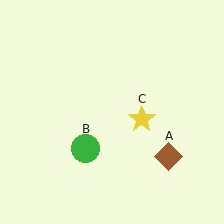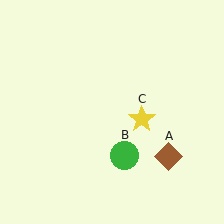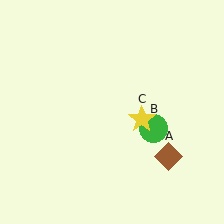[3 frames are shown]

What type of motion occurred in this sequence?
The green circle (object B) rotated counterclockwise around the center of the scene.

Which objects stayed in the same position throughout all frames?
Brown diamond (object A) and yellow star (object C) remained stationary.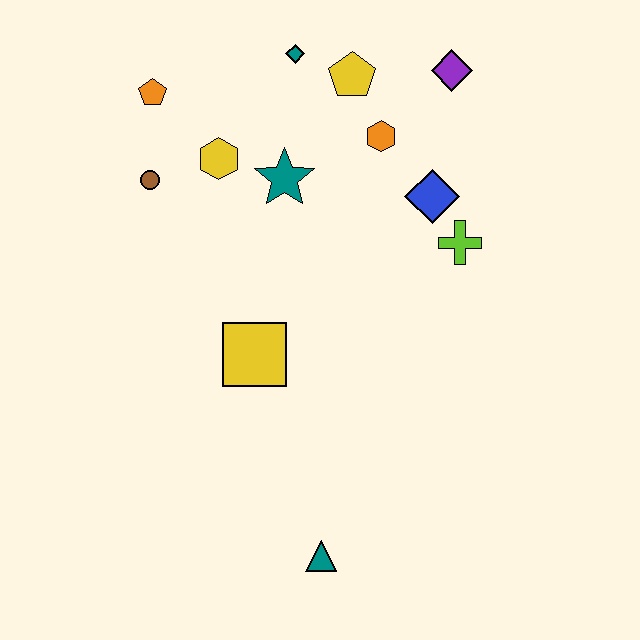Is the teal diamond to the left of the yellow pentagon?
Yes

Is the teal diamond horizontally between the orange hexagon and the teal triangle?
No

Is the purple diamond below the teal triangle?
No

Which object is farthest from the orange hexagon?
The teal triangle is farthest from the orange hexagon.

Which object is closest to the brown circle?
The yellow hexagon is closest to the brown circle.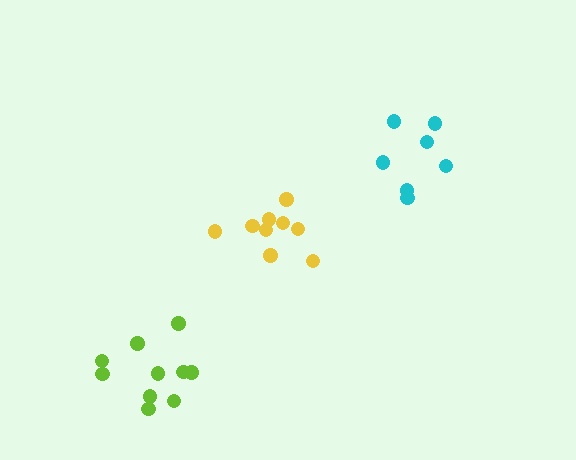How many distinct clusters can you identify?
There are 3 distinct clusters.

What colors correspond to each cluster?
The clusters are colored: yellow, cyan, lime.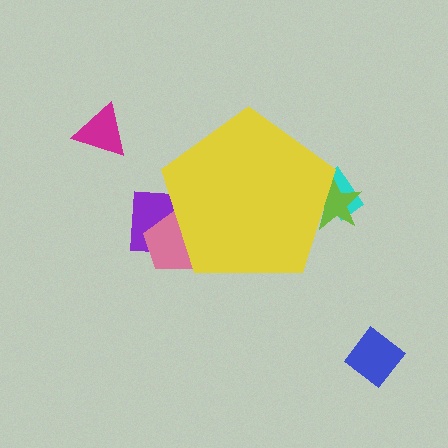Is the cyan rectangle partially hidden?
Yes, the cyan rectangle is partially hidden behind the yellow pentagon.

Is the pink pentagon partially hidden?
Yes, the pink pentagon is partially hidden behind the yellow pentagon.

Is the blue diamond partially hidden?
No, the blue diamond is fully visible.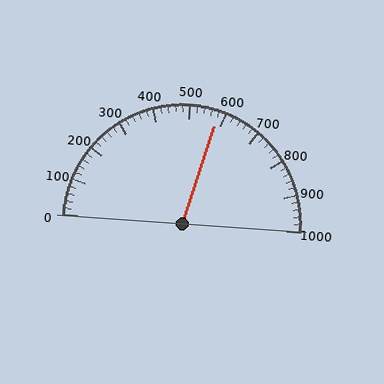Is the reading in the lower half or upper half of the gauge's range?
The reading is in the upper half of the range (0 to 1000).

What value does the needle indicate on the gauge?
The needle indicates approximately 580.